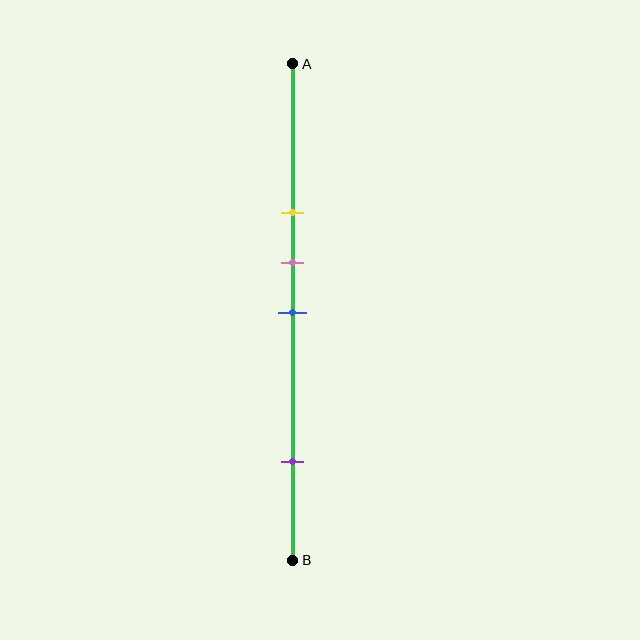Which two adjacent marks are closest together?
The pink and blue marks are the closest adjacent pair.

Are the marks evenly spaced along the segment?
No, the marks are not evenly spaced.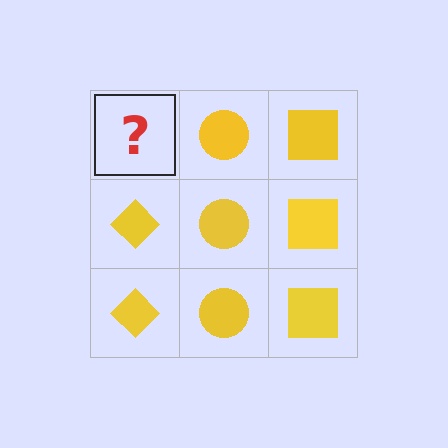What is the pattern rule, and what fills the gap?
The rule is that each column has a consistent shape. The gap should be filled with a yellow diamond.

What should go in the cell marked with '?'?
The missing cell should contain a yellow diamond.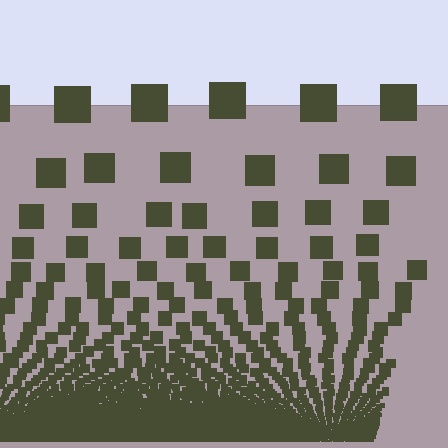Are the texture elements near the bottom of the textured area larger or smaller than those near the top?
Smaller. The gradient is inverted — elements near the bottom are smaller and denser.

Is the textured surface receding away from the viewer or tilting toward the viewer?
The surface appears to tilt toward the viewer. Texture elements get larger and sparser toward the top.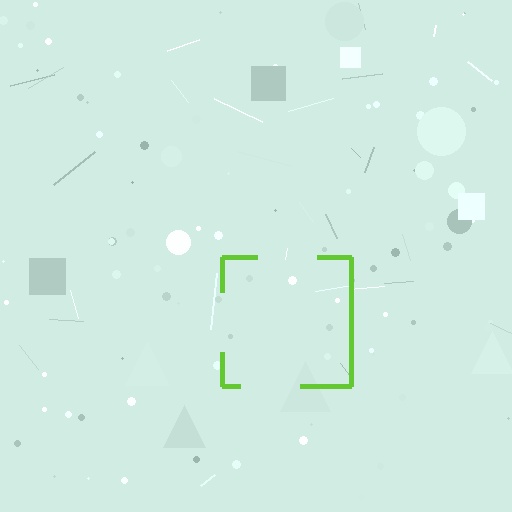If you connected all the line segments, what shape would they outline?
They would outline a square.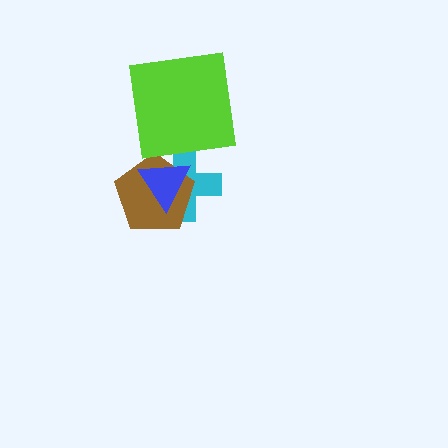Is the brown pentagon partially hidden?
Yes, it is partially covered by another shape.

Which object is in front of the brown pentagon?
The blue triangle is in front of the brown pentagon.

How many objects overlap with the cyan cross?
2 objects overlap with the cyan cross.